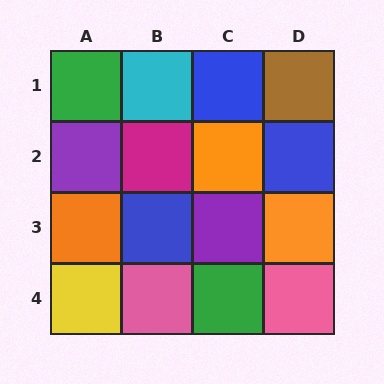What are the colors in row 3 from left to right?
Orange, blue, purple, orange.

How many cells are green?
2 cells are green.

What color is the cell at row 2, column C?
Orange.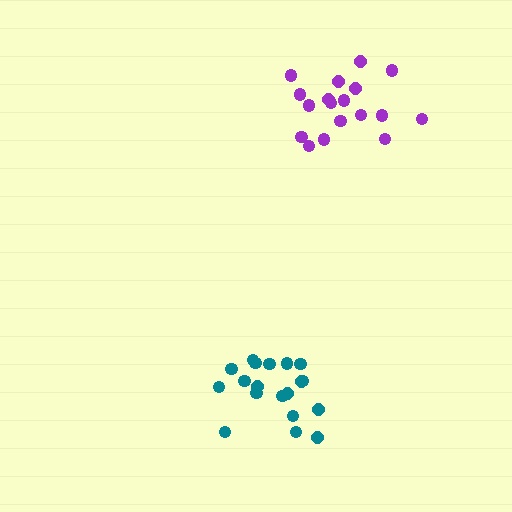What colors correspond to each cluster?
The clusters are colored: teal, purple.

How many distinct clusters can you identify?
There are 2 distinct clusters.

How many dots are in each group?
Group 1: 19 dots, Group 2: 18 dots (37 total).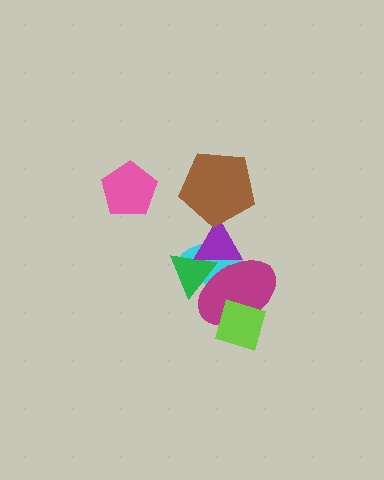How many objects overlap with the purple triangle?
4 objects overlap with the purple triangle.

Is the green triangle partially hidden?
Yes, it is partially covered by another shape.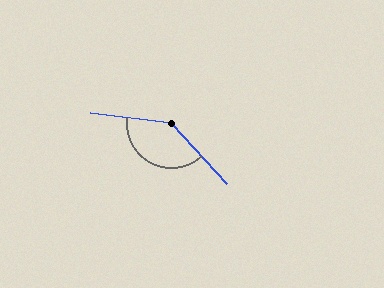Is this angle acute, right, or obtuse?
It is obtuse.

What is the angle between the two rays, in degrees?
Approximately 139 degrees.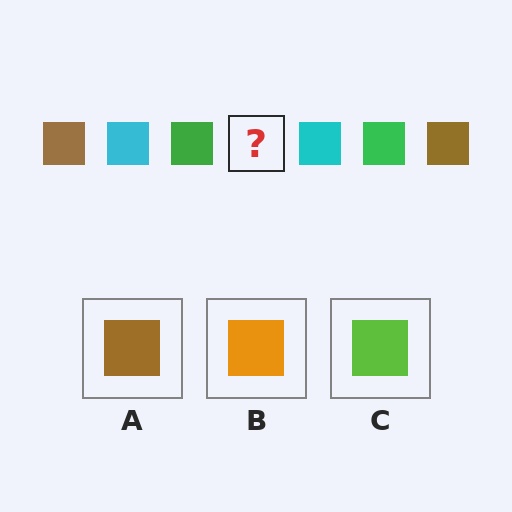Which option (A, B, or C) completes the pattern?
A.